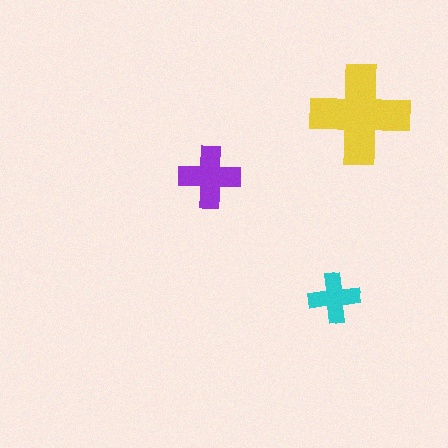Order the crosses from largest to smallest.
the yellow one, the purple one, the cyan one.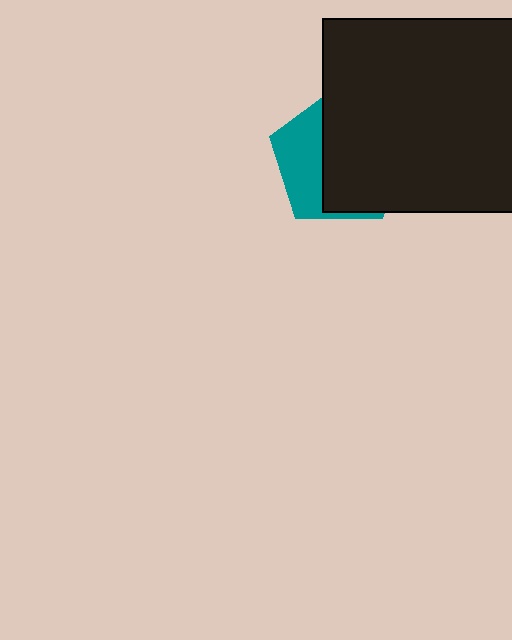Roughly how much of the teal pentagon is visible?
A small part of it is visible (roughly 36%).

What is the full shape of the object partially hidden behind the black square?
The partially hidden object is a teal pentagon.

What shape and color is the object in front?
The object in front is a black square.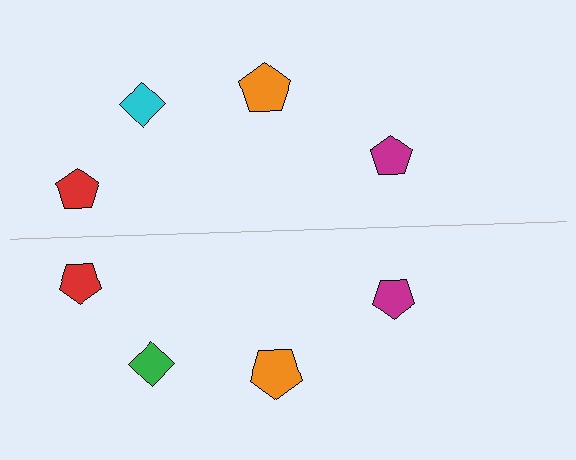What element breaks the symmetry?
The green diamond on the bottom side breaks the symmetry — its mirror counterpart is cyan.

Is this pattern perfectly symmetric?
No, the pattern is not perfectly symmetric. The green diamond on the bottom side breaks the symmetry — its mirror counterpart is cyan.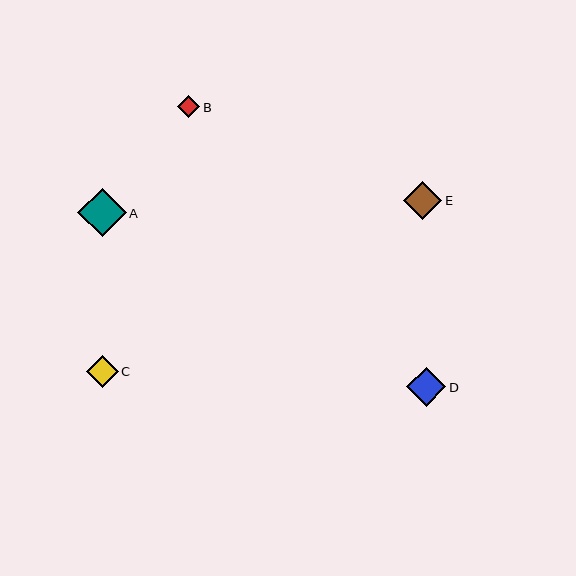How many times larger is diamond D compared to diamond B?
Diamond D is approximately 1.7 times the size of diamond B.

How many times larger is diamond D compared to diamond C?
Diamond D is approximately 1.2 times the size of diamond C.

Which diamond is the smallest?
Diamond B is the smallest with a size of approximately 23 pixels.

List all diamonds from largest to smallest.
From largest to smallest: A, D, E, C, B.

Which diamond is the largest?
Diamond A is the largest with a size of approximately 48 pixels.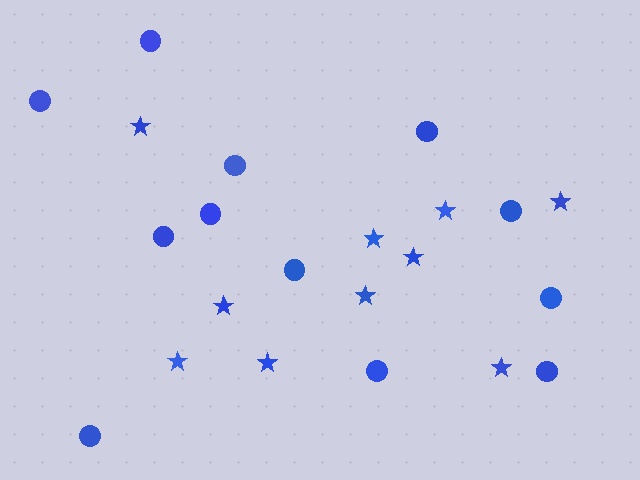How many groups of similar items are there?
There are 2 groups: one group of circles (12) and one group of stars (10).